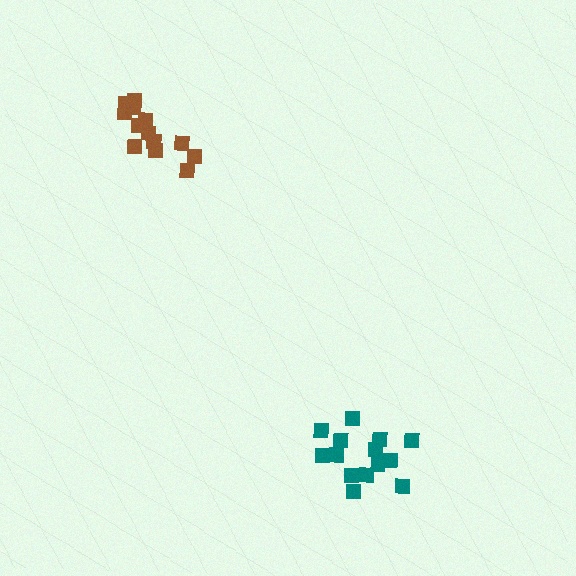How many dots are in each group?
Group 1: 14 dots, Group 2: 13 dots (27 total).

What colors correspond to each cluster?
The clusters are colored: teal, brown.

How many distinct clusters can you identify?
There are 2 distinct clusters.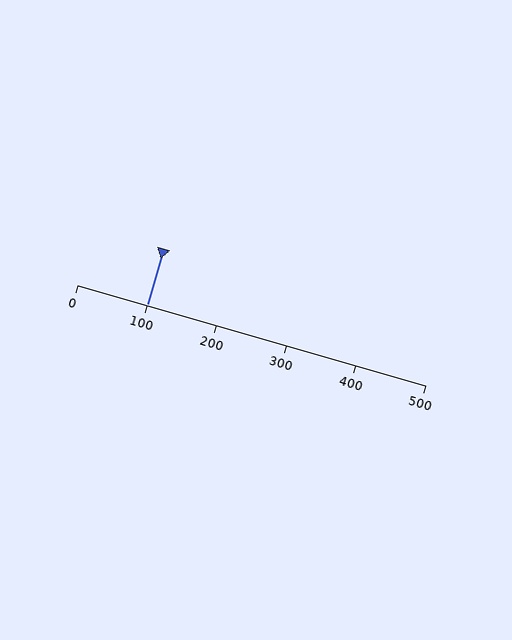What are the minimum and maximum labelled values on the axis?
The axis runs from 0 to 500.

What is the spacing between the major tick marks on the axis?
The major ticks are spaced 100 apart.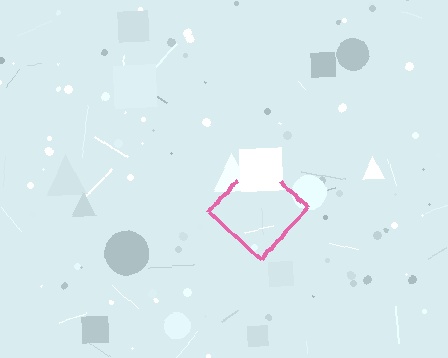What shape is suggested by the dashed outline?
The dashed outline suggests a diamond.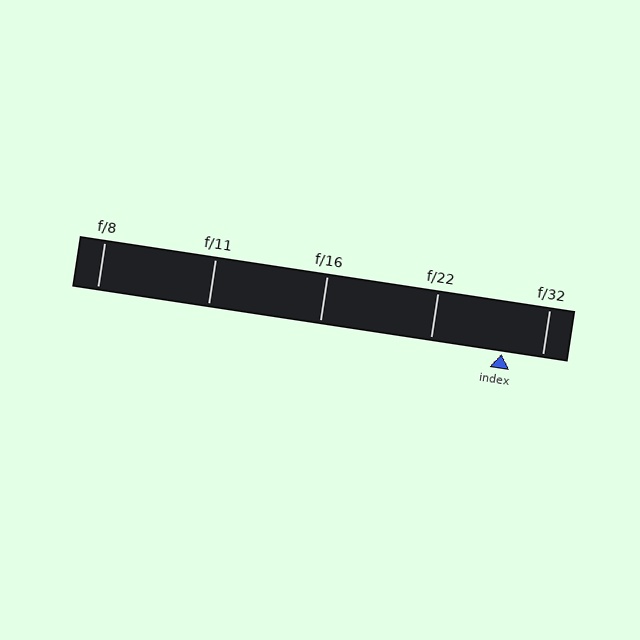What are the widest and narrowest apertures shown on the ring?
The widest aperture shown is f/8 and the narrowest is f/32.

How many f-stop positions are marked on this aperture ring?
There are 5 f-stop positions marked.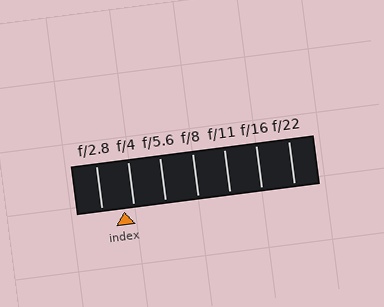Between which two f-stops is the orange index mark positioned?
The index mark is between f/2.8 and f/4.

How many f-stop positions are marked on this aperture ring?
There are 7 f-stop positions marked.